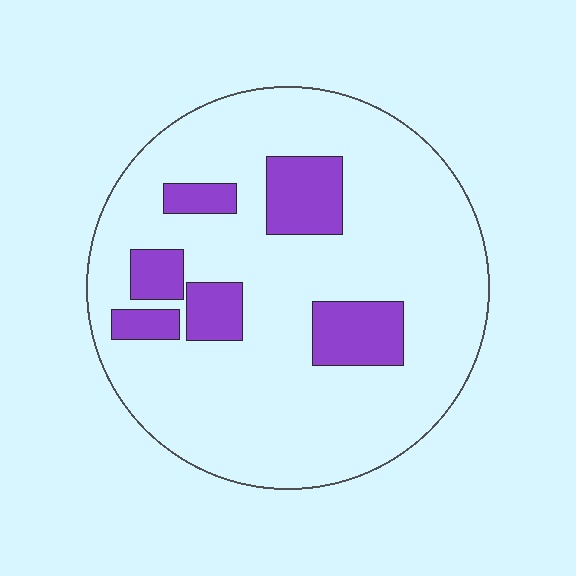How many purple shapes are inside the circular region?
6.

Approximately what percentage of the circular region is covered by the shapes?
Approximately 20%.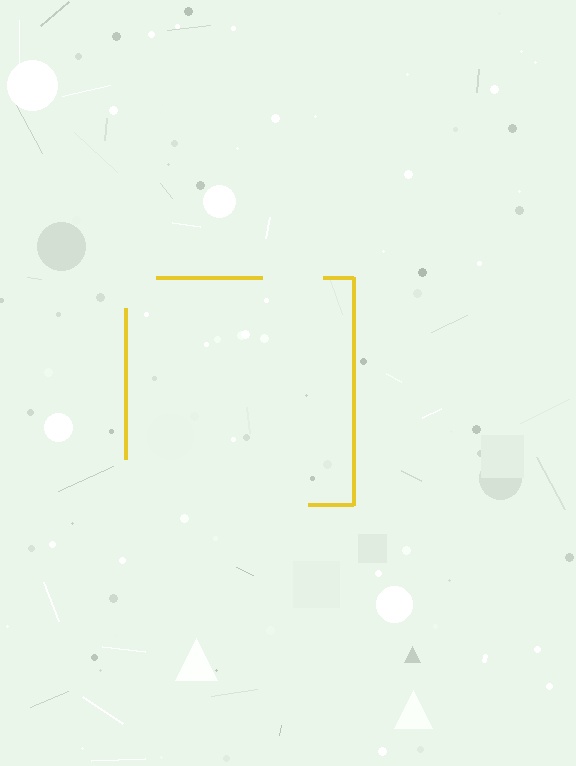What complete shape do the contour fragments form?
The contour fragments form a square.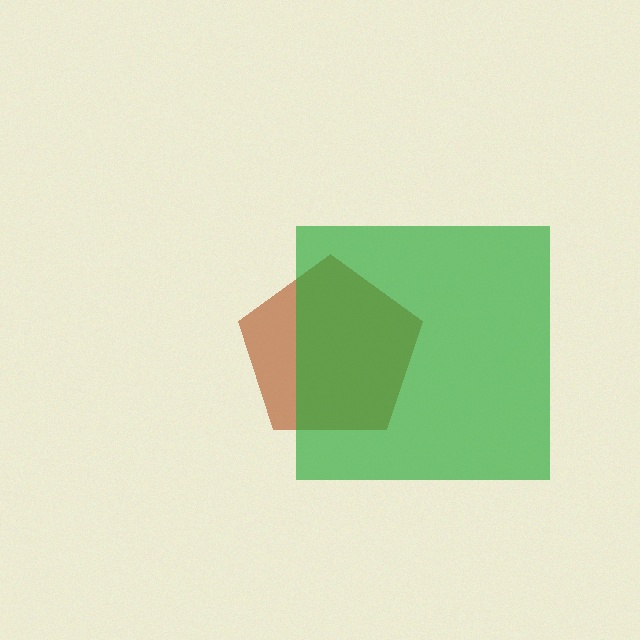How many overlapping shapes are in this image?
There are 2 overlapping shapes in the image.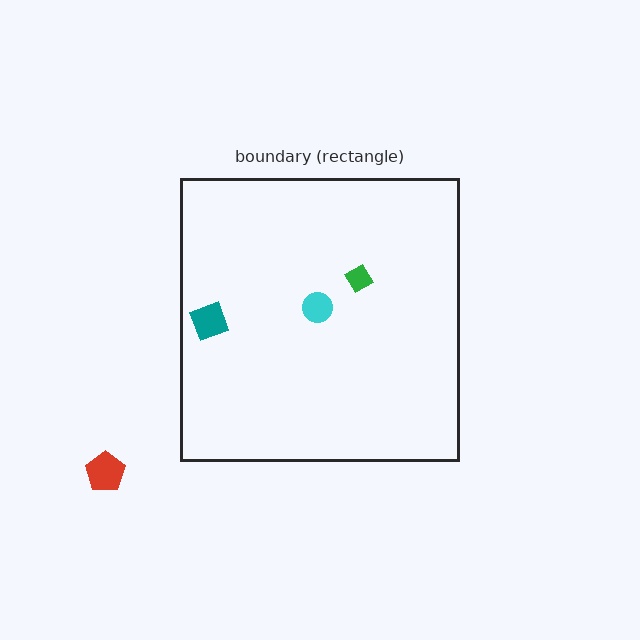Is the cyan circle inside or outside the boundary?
Inside.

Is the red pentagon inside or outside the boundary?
Outside.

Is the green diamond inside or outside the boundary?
Inside.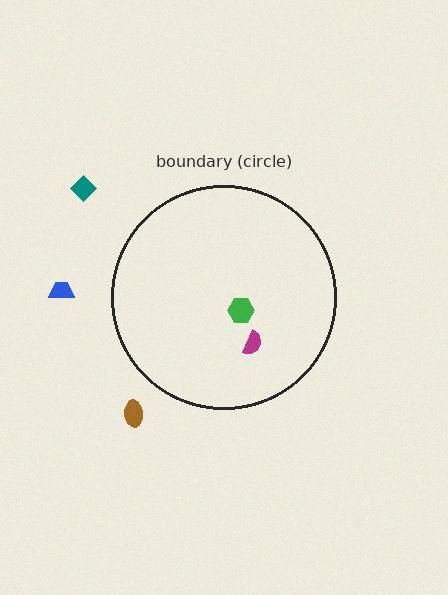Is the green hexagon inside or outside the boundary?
Inside.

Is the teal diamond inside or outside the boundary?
Outside.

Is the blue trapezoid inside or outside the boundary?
Outside.